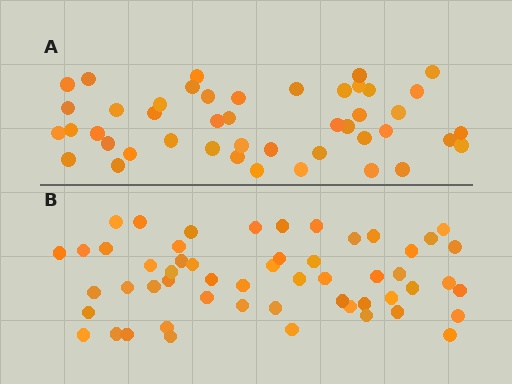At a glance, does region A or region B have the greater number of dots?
Region B (the bottom region) has more dots.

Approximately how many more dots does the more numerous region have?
Region B has roughly 8 or so more dots than region A.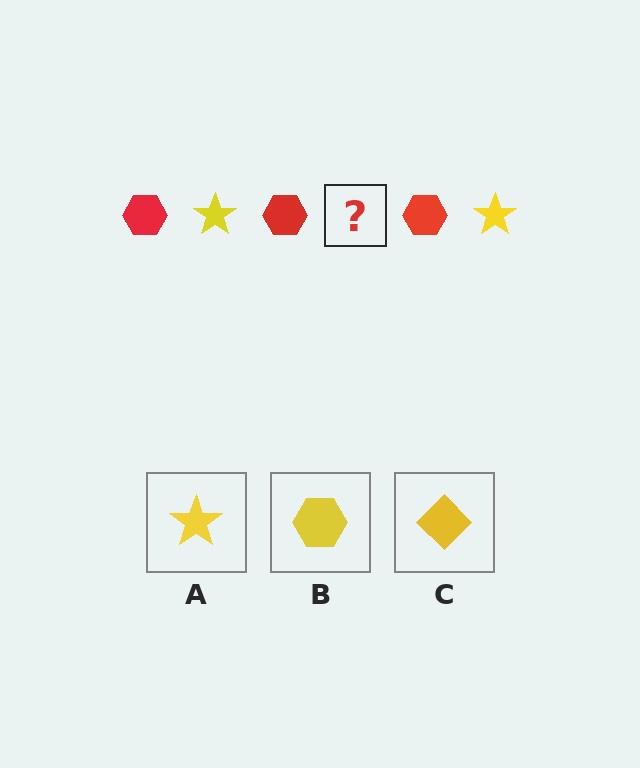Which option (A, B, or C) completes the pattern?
A.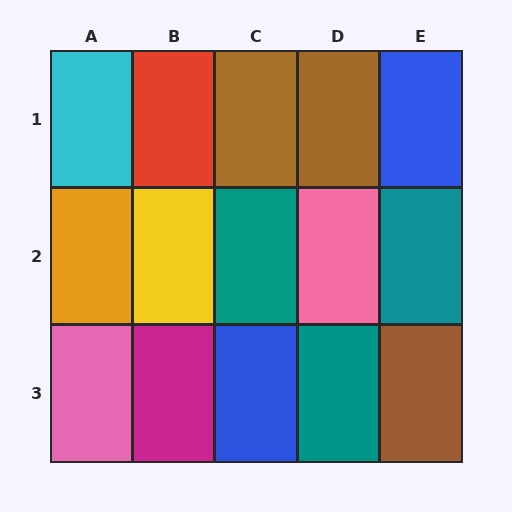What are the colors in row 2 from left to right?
Orange, yellow, teal, pink, teal.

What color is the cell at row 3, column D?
Teal.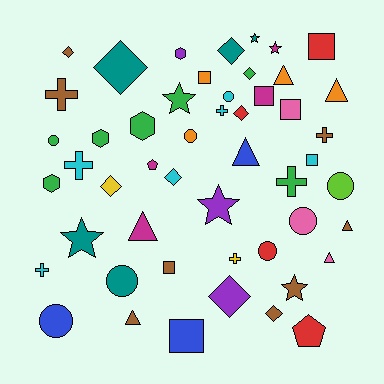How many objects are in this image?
There are 50 objects.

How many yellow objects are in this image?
There are 2 yellow objects.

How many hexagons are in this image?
There are 4 hexagons.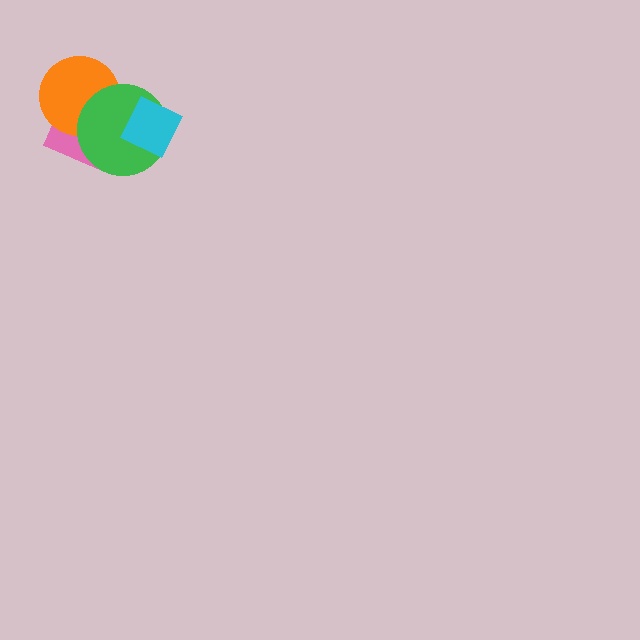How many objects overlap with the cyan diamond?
2 objects overlap with the cyan diamond.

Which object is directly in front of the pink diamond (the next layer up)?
The orange circle is directly in front of the pink diamond.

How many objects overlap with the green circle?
3 objects overlap with the green circle.